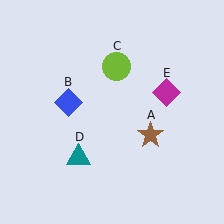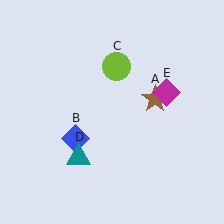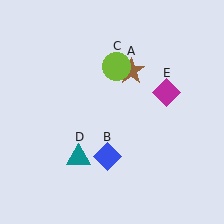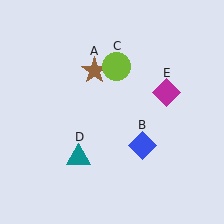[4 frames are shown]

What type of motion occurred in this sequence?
The brown star (object A), blue diamond (object B) rotated counterclockwise around the center of the scene.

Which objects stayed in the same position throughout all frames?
Lime circle (object C) and teal triangle (object D) and magenta diamond (object E) remained stationary.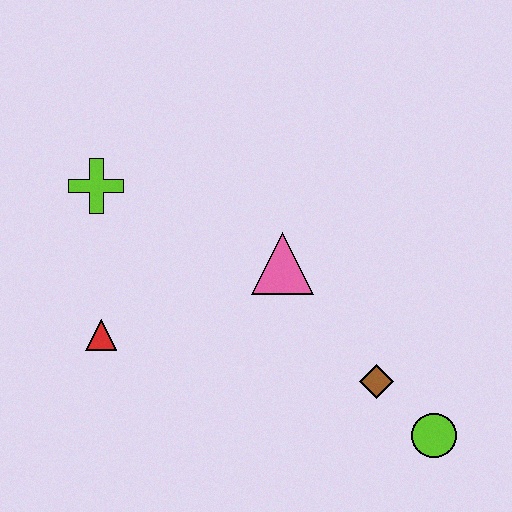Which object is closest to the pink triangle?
The brown diamond is closest to the pink triangle.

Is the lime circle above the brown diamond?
No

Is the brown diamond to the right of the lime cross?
Yes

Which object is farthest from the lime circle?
The lime cross is farthest from the lime circle.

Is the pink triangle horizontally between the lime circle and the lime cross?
Yes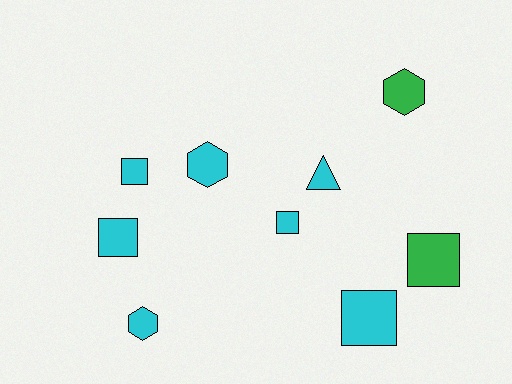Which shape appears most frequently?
Square, with 5 objects.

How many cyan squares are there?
There are 4 cyan squares.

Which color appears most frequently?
Cyan, with 7 objects.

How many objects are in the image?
There are 9 objects.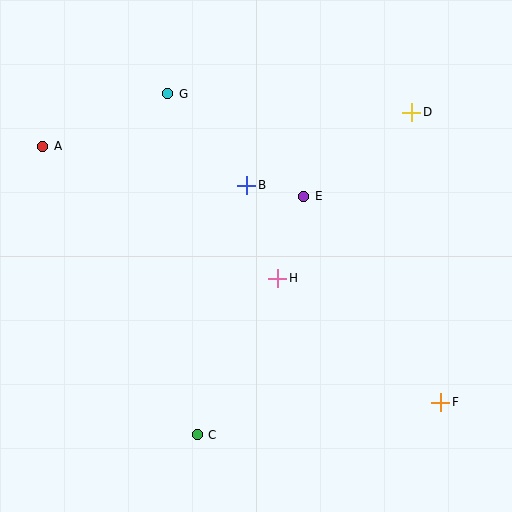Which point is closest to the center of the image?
Point H at (278, 278) is closest to the center.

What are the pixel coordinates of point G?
Point G is at (168, 94).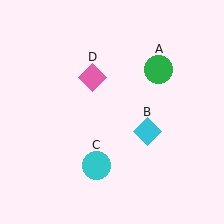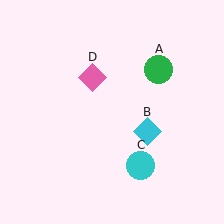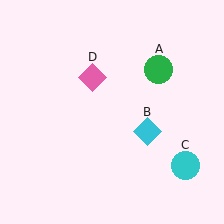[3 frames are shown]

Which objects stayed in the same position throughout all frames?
Green circle (object A) and cyan diamond (object B) and pink diamond (object D) remained stationary.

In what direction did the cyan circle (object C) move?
The cyan circle (object C) moved right.